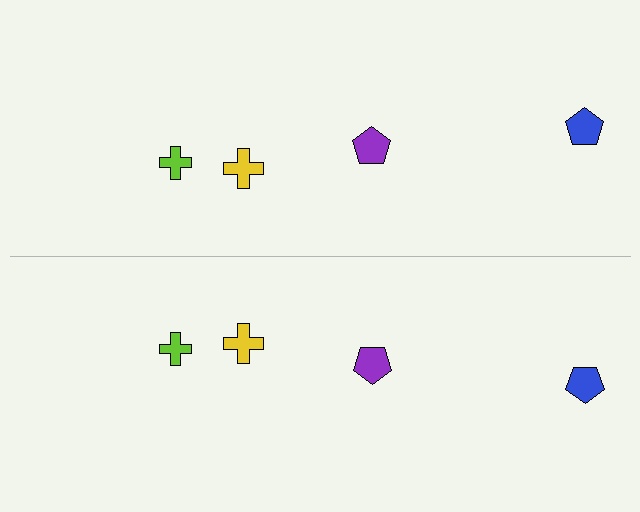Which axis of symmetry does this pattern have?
The pattern has a horizontal axis of symmetry running through the center of the image.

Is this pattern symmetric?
Yes, this pattern has bilateral (reflection) symmetry.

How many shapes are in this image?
There are 8 shapes in this image.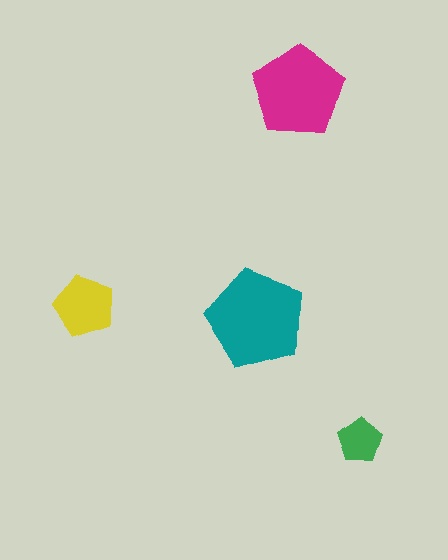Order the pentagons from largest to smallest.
the teal one, the magenta one, the yellow one, the green one.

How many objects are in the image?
There are 4 objects in the image.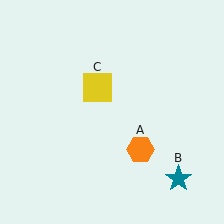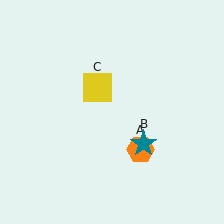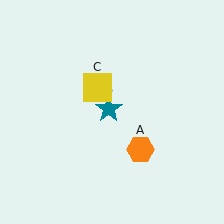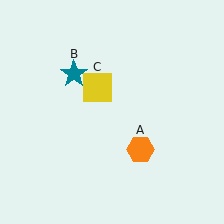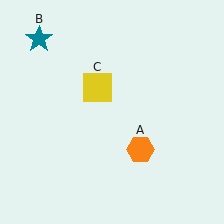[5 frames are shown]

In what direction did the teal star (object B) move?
The teal star (object B) moved up and to the left.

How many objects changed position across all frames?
1 object changed position: teal star (object B).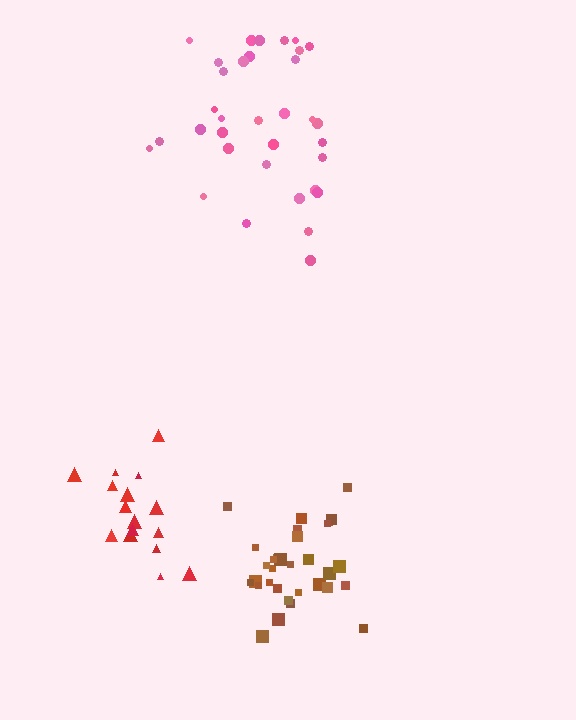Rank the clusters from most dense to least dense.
brown, pink, red.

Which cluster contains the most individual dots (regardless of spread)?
Pink (35).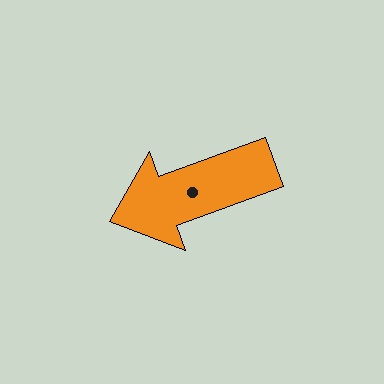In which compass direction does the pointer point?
West.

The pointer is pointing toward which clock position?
Roughly 8 o'clock.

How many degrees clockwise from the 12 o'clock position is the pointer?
Approximately 250 degrees.